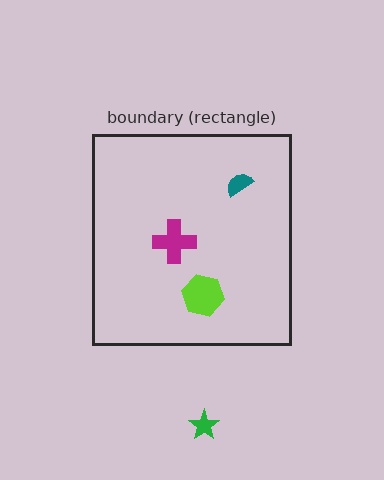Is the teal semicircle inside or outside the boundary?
Inside.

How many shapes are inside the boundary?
3 inside, 1 outside.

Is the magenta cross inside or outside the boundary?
Inside.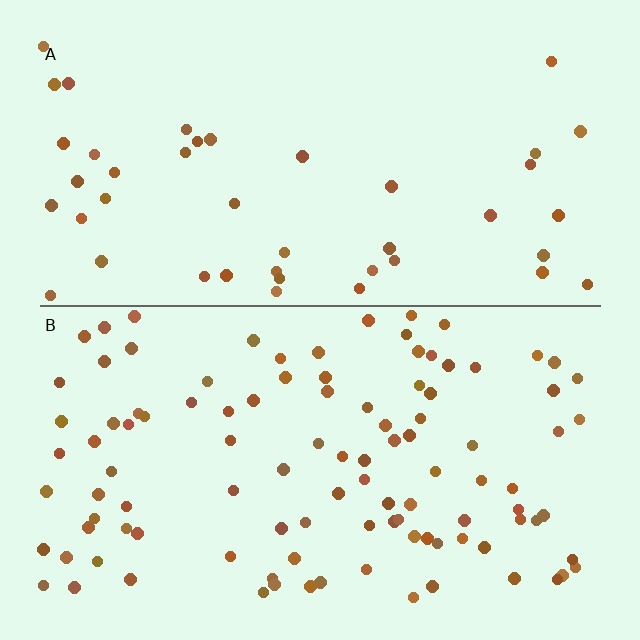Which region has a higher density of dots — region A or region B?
B (the bottom).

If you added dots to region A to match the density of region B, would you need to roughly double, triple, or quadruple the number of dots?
Approximately double.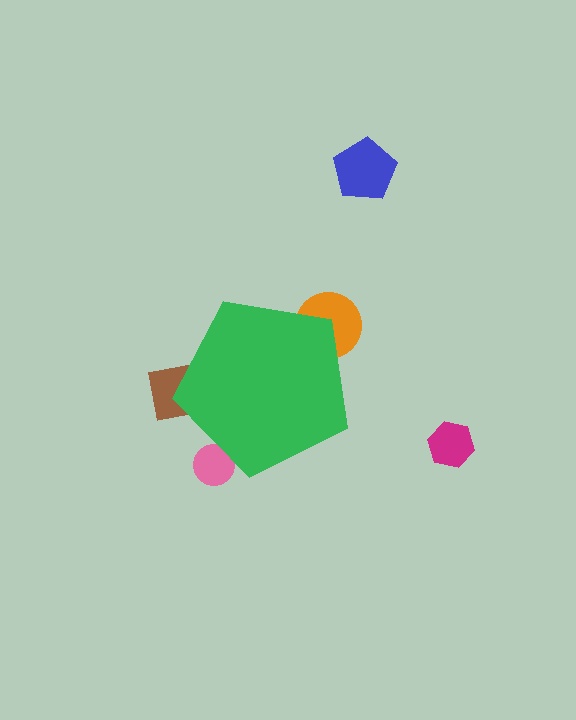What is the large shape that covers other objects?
A green pentagon.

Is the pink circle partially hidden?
Yes, the pink circle is partially hidden behind the green pentagon.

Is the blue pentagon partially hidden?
No, the blue pentagon is fully visible.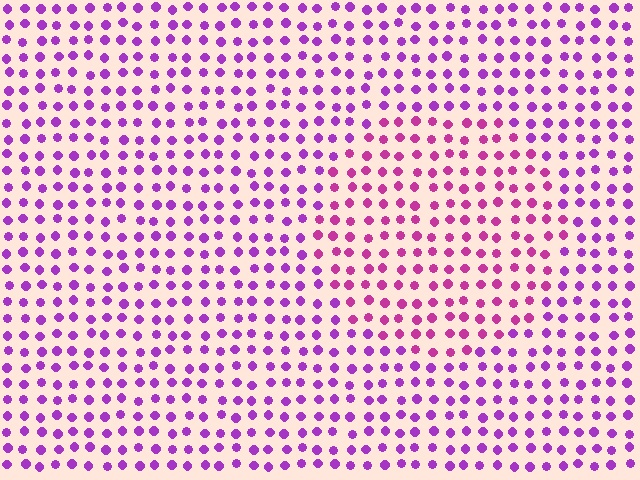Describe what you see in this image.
The image is filled with small purple elements in a uniform arrangement. A circle-shaped region is visible where the elements are tinted to a slightly different hue, forming a subtle color boundary.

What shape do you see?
I see a circle.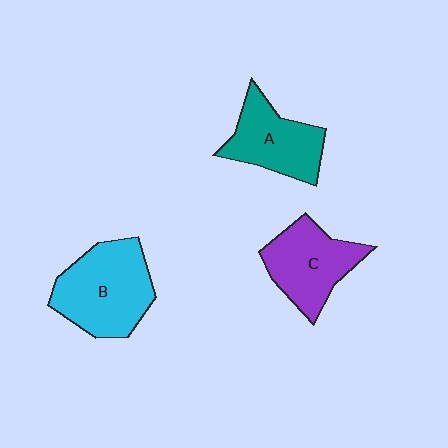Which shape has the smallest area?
Shape A (teal).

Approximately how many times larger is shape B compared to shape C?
Approximately 1.2 times.